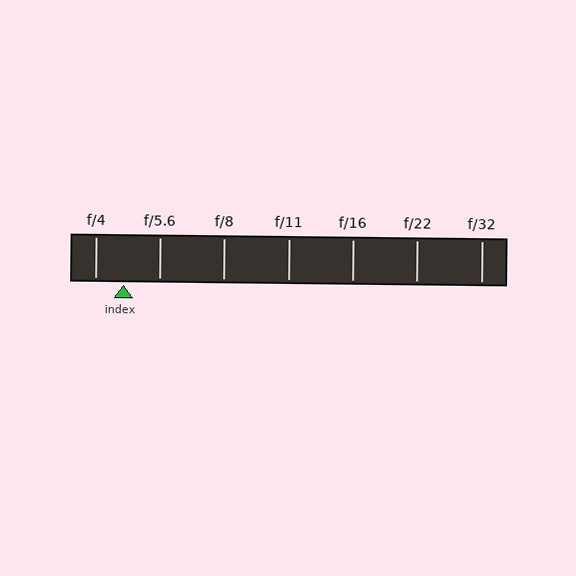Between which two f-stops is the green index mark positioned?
The index mark is between f/4 and f/5.6.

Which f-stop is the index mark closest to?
The index mark is closest to f/4.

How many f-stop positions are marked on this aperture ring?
There are 7 f-stop positions marked.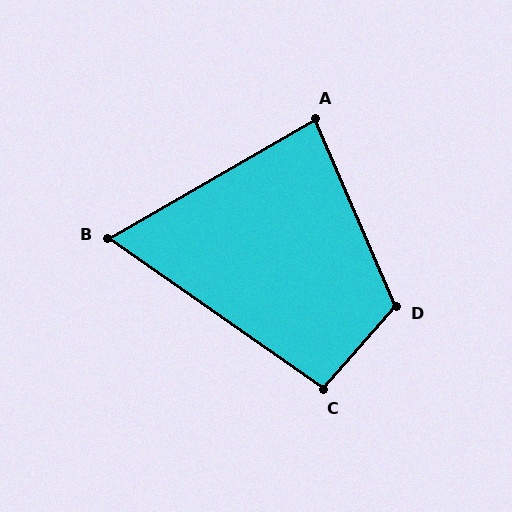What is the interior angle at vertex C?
Approximately 96 degrees (obtuse).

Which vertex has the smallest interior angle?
B, at approximately 65 degrees.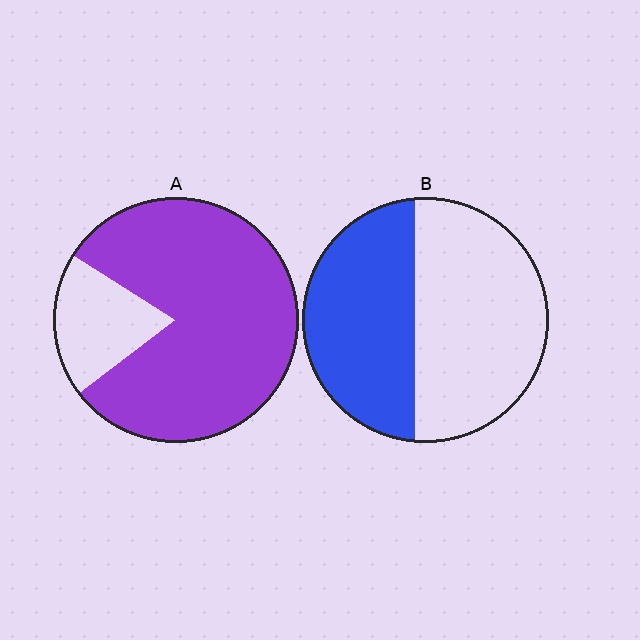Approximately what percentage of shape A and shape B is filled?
A is approximately 80% and B is approximately 45%.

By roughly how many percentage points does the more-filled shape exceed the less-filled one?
By roughly 35 percentage points (A over B).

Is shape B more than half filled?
No.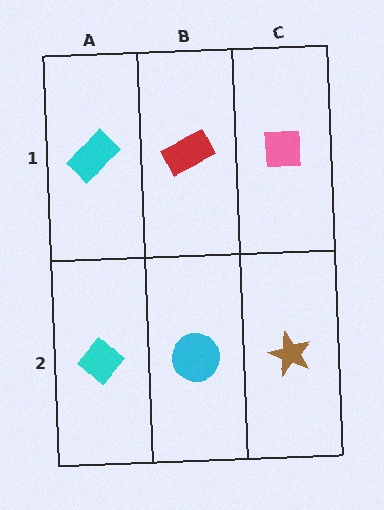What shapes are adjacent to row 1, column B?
A cyan circle (row 2, column B), a cyan rectangle (row 1, column A), a pink square (row 1, column C).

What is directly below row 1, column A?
A cyan diamond.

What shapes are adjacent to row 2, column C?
A pink square (row 1, column C), a cyan circle (row 2, column B).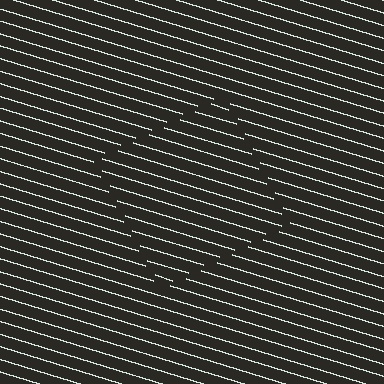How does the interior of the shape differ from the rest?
The interior of the shape contains the same grating, shifted by half a period — the contour is defined by the phase discontinuity where line-ends from the inner and outer gratings abut.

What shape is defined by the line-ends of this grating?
An illusory square. The interior of the shape contains the same grating, shifted by half a period — the contour is defined by the phase discontinuity where line-ends from the inner and outer gratings abut.